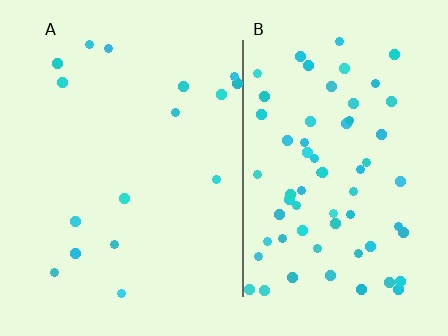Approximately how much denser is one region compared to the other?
Approximately 4.0× — region B over region A.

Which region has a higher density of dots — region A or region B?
B (the right).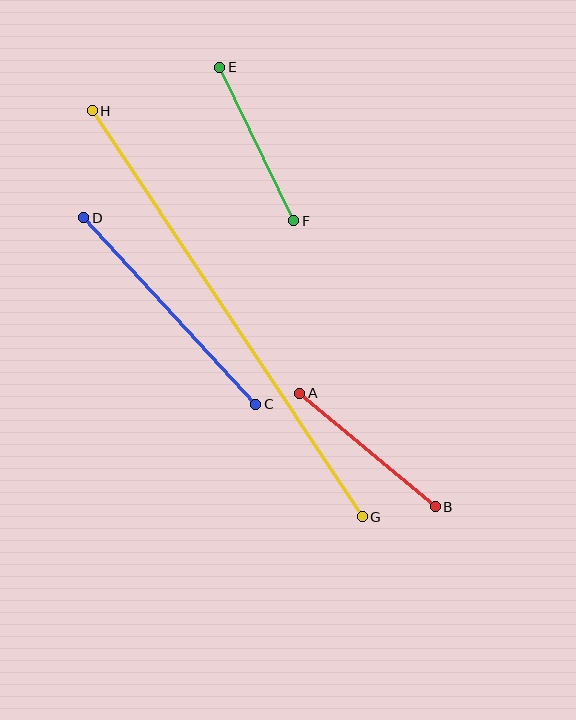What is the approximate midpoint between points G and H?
The midpoint is at approximately (227, 314) pixels.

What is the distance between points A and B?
The distance is approximately 177 pixels.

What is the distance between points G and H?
The distance is approximately 488 pixels.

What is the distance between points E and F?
The distance is approximately 170 pixels.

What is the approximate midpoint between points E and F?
The midpoint is at approximately (257, 144) pixels.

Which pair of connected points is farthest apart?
Points G and H are farthest apart.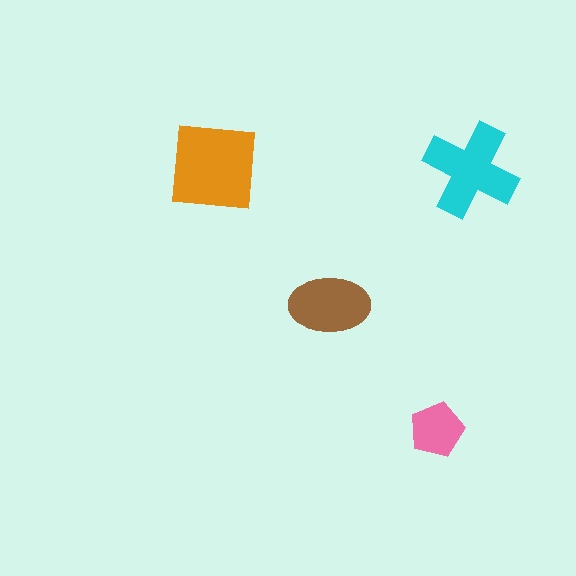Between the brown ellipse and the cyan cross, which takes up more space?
The cyan cross.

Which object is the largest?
The orange square.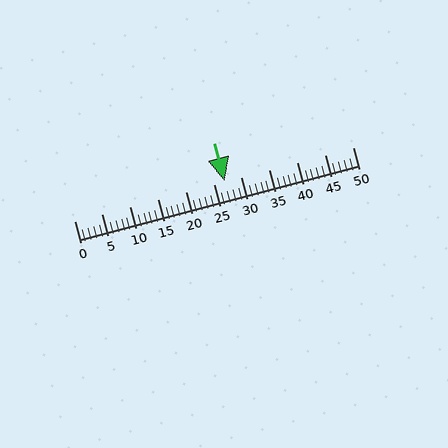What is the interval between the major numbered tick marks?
The major tick marks are spaced 5 units apart.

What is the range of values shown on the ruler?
The ruler shows values from 0 to 50.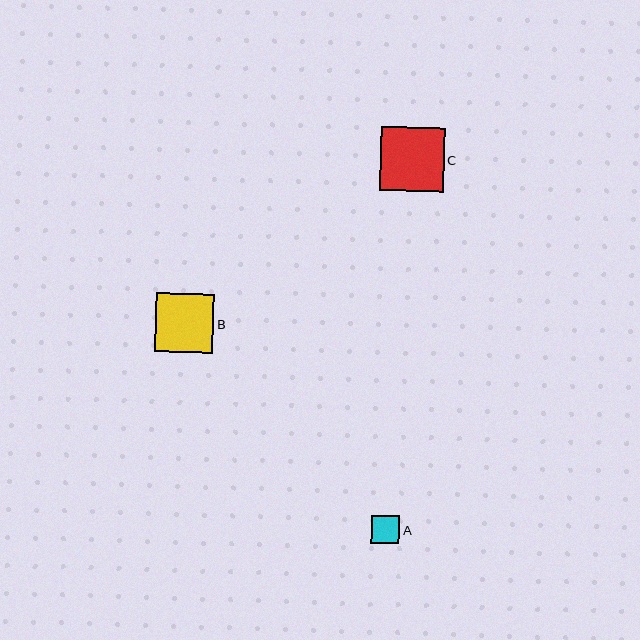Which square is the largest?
Square C is the largest with a size of approximately 63 pixels.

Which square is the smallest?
Square A is the smallest with a size of approximately 29 pixels.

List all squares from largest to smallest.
From largest to smallest: C, B, A.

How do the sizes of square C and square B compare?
Square C and square B are approximately the same size.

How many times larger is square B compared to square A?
Square B is approximately 2.0 times the size of square A.